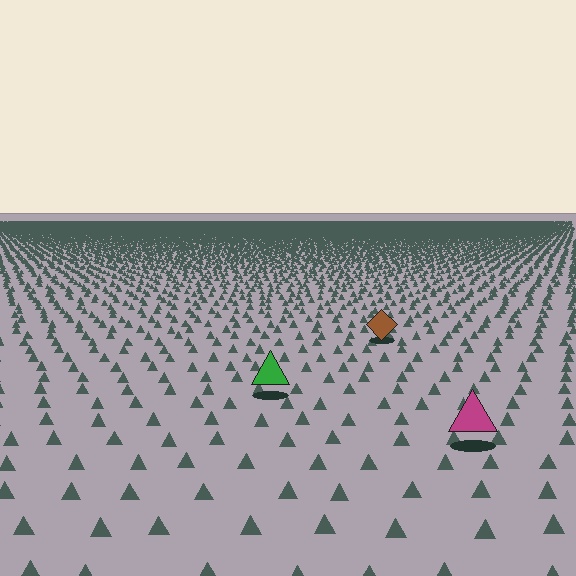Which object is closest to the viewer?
The magenta triangle is closest. The texture marks near it are larger and more spread out.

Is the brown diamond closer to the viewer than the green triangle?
No. The green triangle is closer — you can tell from the texture gradient: the ground texture is coarser near it.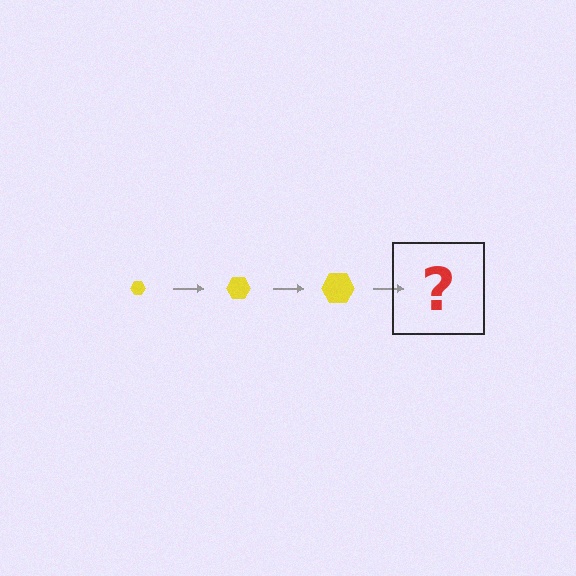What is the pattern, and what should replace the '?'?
The pattern is that the hexagon gets progressively larger each step. The '?' should be a yellow hexagon, larger than the previous one.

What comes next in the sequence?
The next element should be a yellow hexagon, larger than the previous one.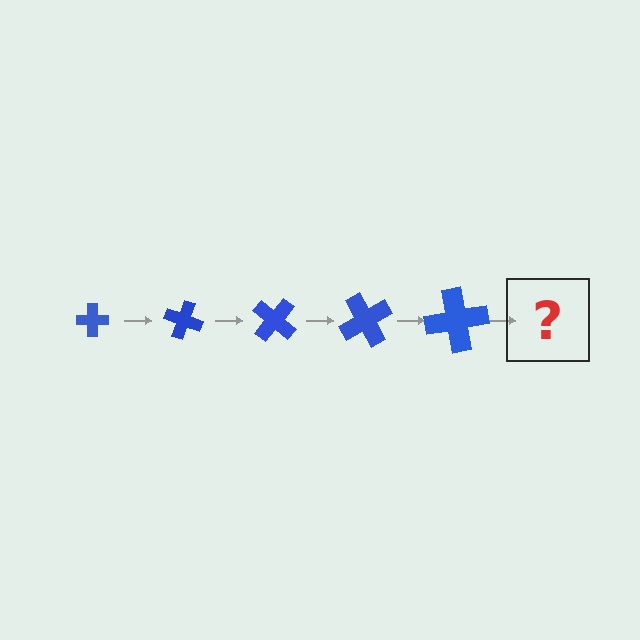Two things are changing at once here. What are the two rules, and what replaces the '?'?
The two rules are that the cross grows larger each step and it rotates 20 degrees each step. The '?' should be a cross, larger than the previous one and rotated 100 degrees from the start.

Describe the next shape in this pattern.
It should be a cross, larger than the previous one and rotated 100 degrees from the start.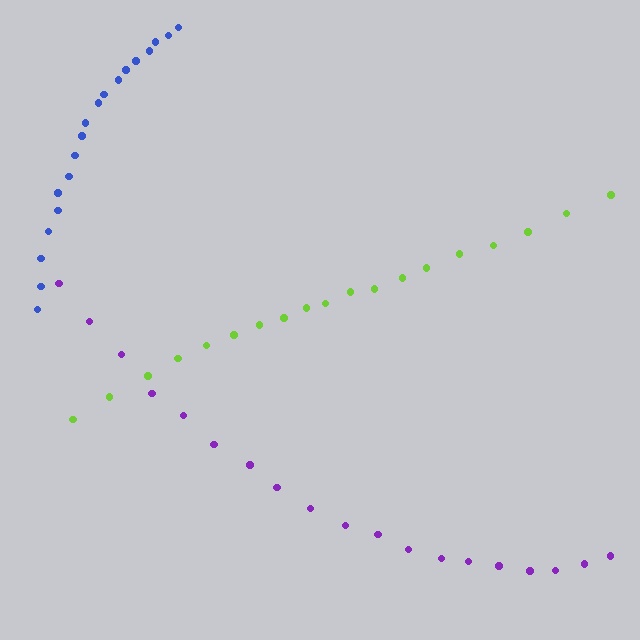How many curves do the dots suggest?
There are 3 distinct paths.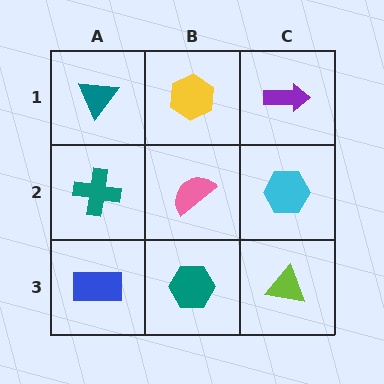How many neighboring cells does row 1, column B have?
3.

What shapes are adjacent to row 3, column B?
A pink semicircle (row 2, column B), a blue rectangle (row 3, column A), a lime triangle (row 3, column C).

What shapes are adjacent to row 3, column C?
A cyan hexagon (row 2, column C), a teal hexagon (row 3, column B).